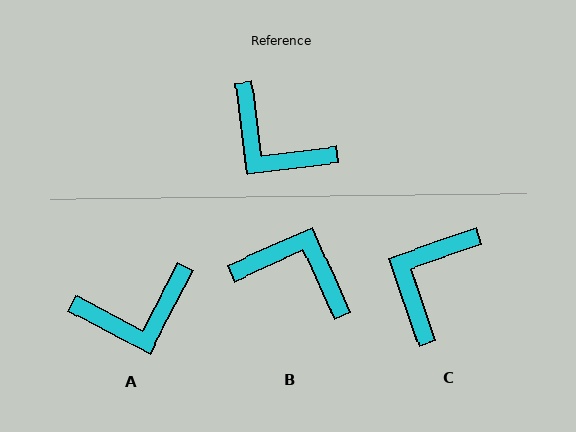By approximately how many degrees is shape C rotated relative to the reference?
Approximately 78 degrees clockwise.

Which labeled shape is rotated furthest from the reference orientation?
B, about 163 degrees away.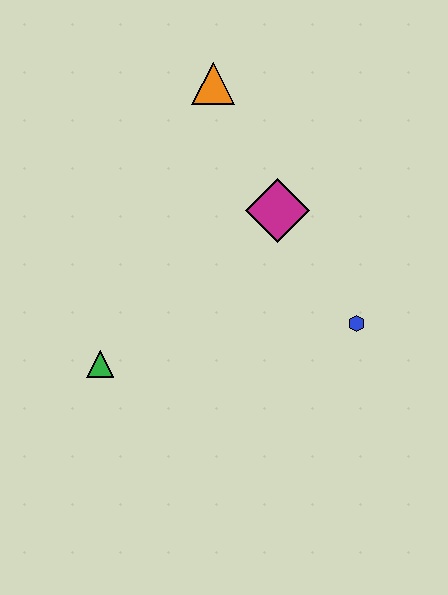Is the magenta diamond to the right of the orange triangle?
Yes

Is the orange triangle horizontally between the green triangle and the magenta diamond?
Yes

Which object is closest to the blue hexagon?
The magenta diamond is closest to the blue hexagon.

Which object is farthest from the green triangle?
The orange triangle is farthest from the green triangle.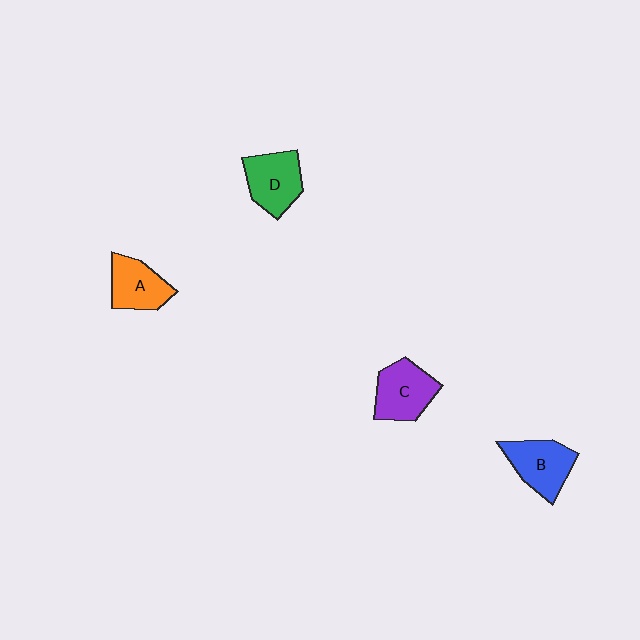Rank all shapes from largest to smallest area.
From largest to smallest: C (purple), B (blue), D (green), A (orange).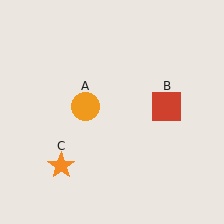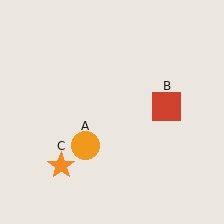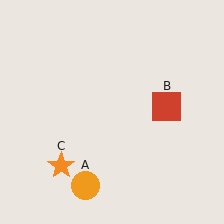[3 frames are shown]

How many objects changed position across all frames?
1 object changed position: orange circle (object A).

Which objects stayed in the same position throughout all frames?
Red square (object B) and orange star (object C) remained stationary.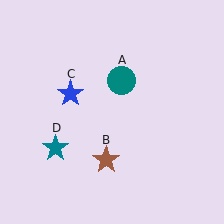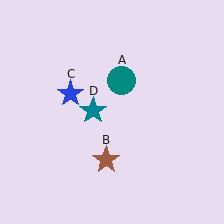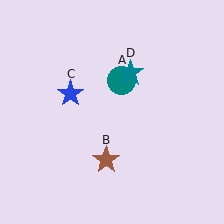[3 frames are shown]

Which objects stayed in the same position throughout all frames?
Teal circle (object A) and brown star (object B) and blue star (object C) remained stationary.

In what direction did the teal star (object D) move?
The teal star (object D) moved up and to the right.